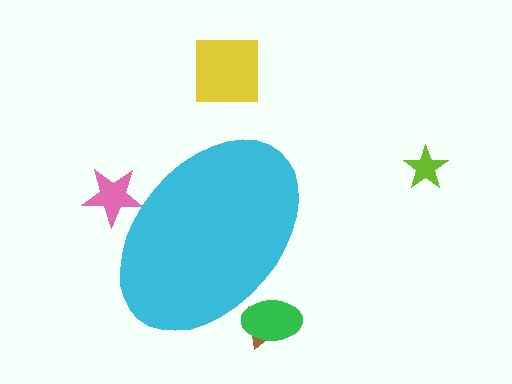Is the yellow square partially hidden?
No, the yellow square is fully visible.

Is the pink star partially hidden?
Yes, the pink star is partially hidden behind the cyan ellipse.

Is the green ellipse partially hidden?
Yes, the green ellipse is partially hidden behind the cyan ellipse.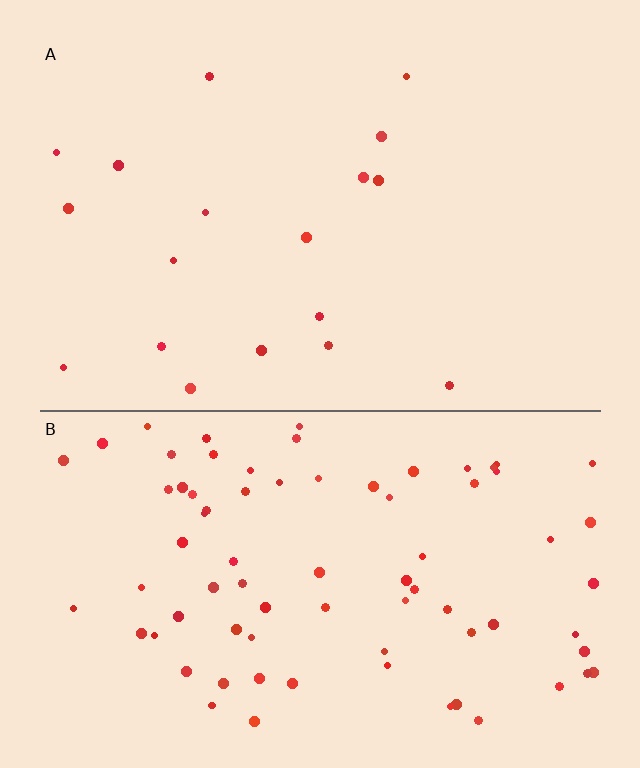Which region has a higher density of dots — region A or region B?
B (the bottom).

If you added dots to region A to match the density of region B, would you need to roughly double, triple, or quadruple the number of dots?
Approximately quadruple.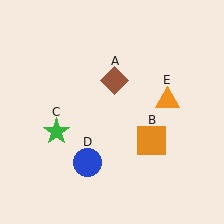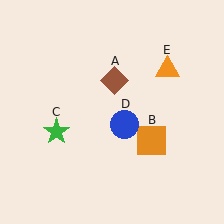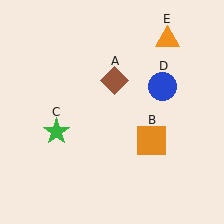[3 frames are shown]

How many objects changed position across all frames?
2 objects changed position: blue circle (object D), orange triangle (object E).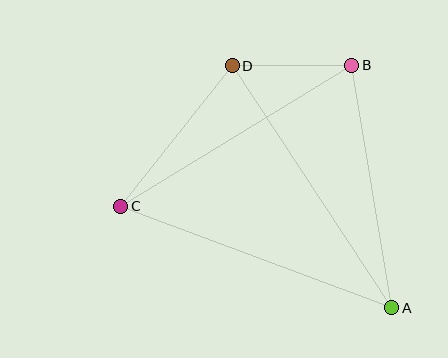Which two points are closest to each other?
Points B and D are closest to each other.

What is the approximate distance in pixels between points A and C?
The distance between A and C is approximately 290 pixels.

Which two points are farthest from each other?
Points A and D are farthest from each other.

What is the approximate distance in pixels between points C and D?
The distance between C and D is approximately 180 pixels.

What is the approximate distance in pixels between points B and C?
The distance between B and C is approximately 271 pixels.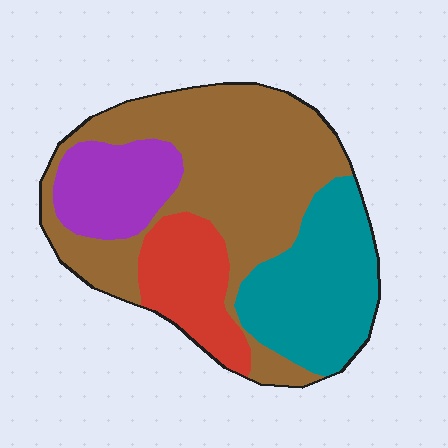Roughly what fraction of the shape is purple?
Purple takes up about one eighth (1/8) of the shape.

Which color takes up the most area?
Brown, at roughly 45%.